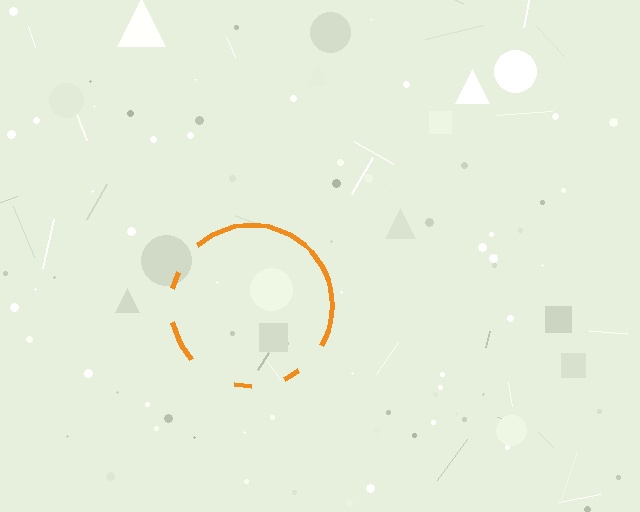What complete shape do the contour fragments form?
The contour fragments form a circle.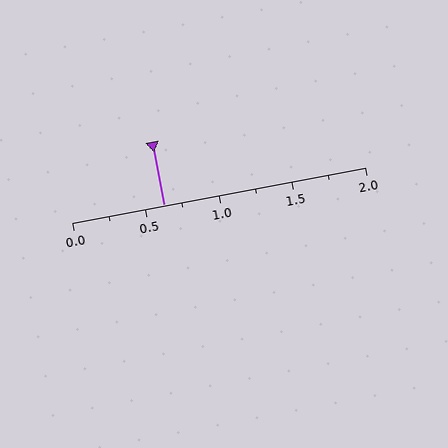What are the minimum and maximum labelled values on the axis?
The axis runs from 0.0 to 2.0.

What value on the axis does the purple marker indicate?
The marker indicates approximately 0.62.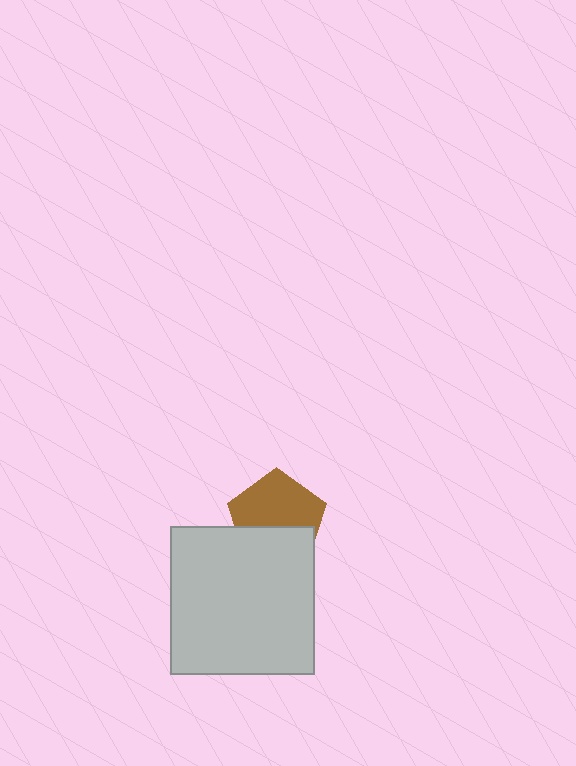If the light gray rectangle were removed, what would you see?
You would see the complete brown pentagon.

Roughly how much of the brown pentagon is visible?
About half of it is visible (roughly 58%).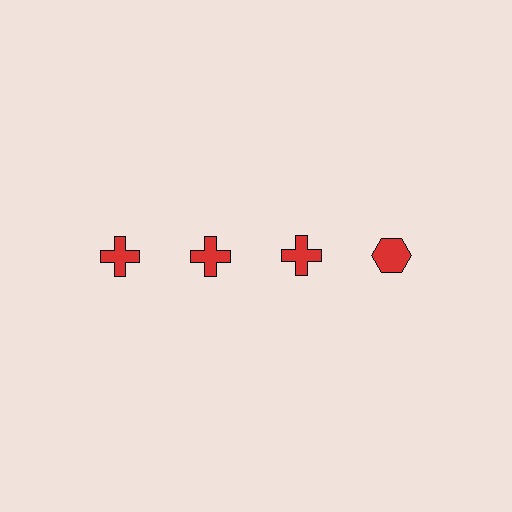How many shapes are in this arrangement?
There are 4 shapes arranged in a grid pattern.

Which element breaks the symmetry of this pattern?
The red hexagon in the top row, second from right column breaks the symmetry. All other shapes are red crosses.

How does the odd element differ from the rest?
It has a different shape: hexagon instead of cross.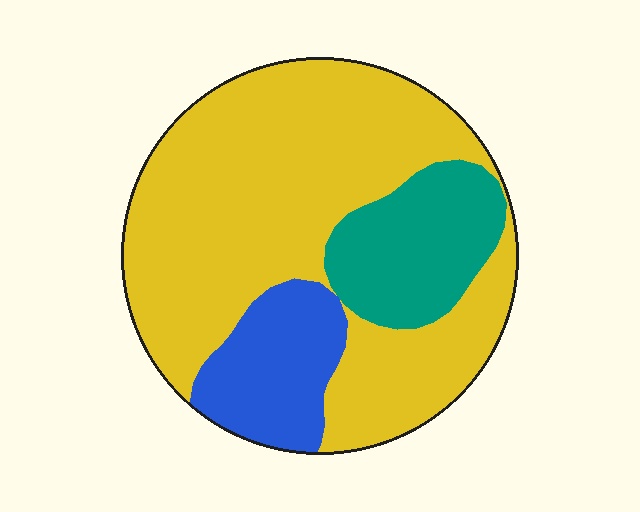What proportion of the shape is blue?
Blue covers 15% of the shape.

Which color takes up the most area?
Yellow, at roughly 70%.